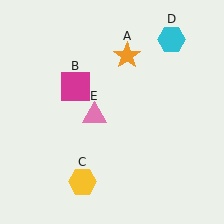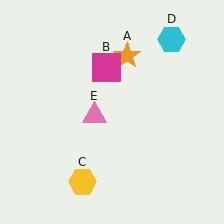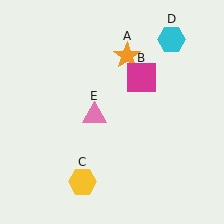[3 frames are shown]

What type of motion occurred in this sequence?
The magenta square (object B) rotated clockwise around the center of the scene.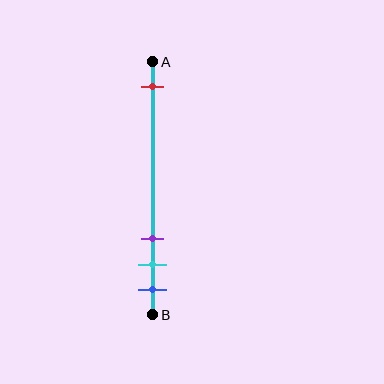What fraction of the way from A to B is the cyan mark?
The cyan mark is approximately 80% (0.8) of the way from A to B.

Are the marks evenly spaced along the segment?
No, the marks are not evenly spaced.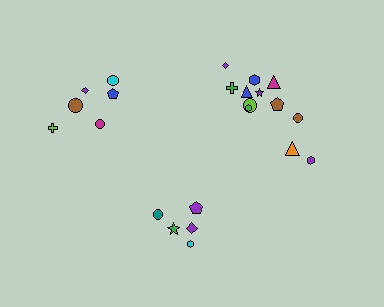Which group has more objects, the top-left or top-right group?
The top-right group.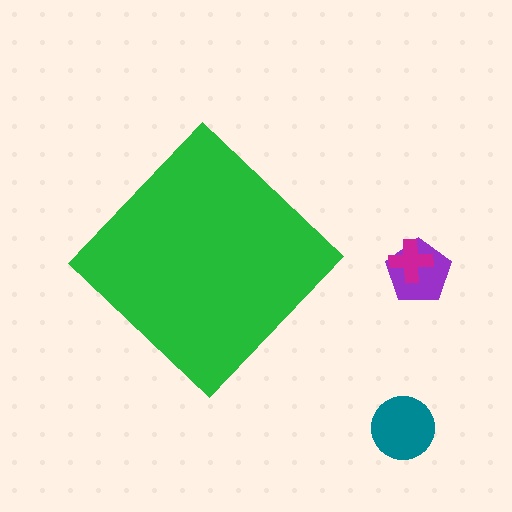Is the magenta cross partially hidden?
No, the magenta cross is fully visible.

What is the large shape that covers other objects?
A green diamond.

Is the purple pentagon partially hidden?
No, the purple pentagon is fully visible.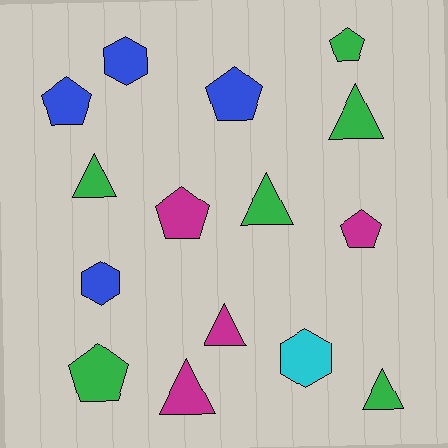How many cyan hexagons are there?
There is 1 cyan hexagon.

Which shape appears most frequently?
Pentagon, with 6 objects.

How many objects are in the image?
There are 15 objects.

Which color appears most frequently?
Green, with 6 objects.